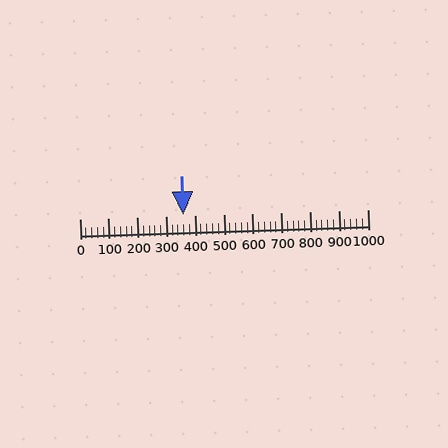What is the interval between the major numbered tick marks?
The major tick marks are spaced 100 units apart.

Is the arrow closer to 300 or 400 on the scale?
The arrow is closer to 400.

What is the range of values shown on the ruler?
The ruler shows values from 0 to 1000.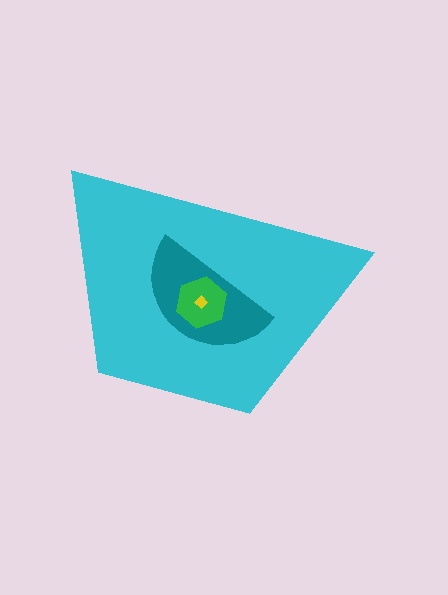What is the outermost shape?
The cyan trapezoid.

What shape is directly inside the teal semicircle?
The green hexagon.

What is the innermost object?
The yellow diamond.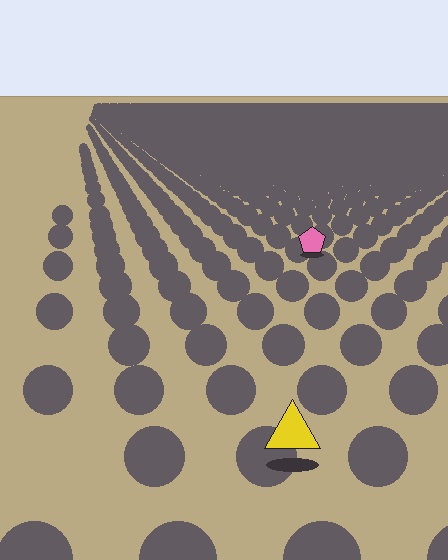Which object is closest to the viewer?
The yellow triangle is closest. The texture marks near it are larger and more spread out.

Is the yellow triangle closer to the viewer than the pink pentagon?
Yes. The yellow triangle is closer — you can tell from the texture gradient: the ground texture is coarser near it.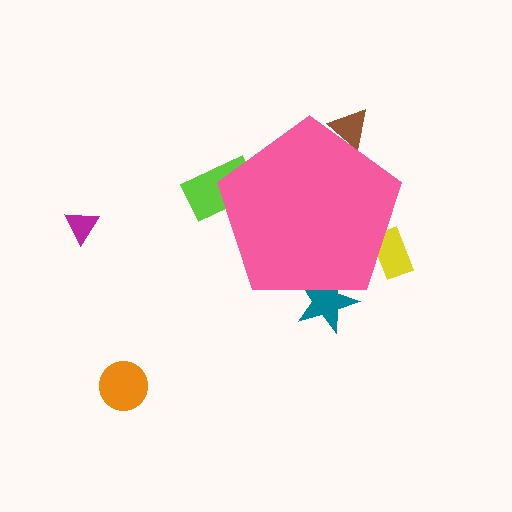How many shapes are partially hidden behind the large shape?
4 shapes are partially hidden.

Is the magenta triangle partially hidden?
No, the magenta triangle is fully visible.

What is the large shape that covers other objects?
A pink pentagon.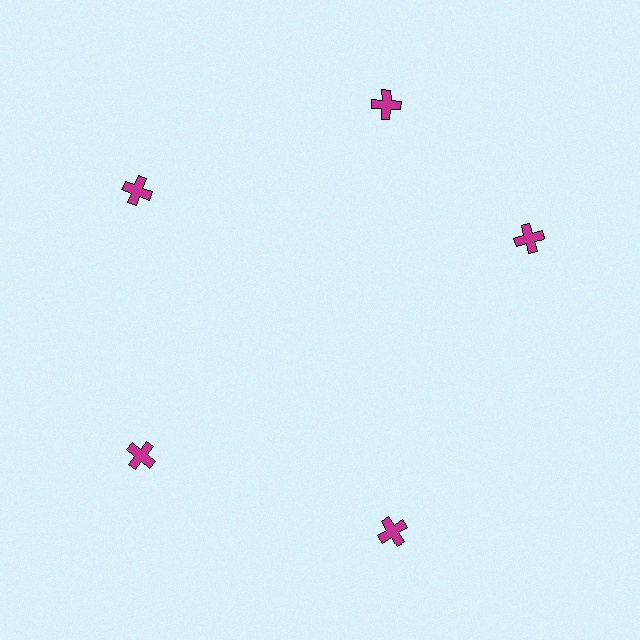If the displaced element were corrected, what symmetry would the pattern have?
It would have 5-fold rotational symmetry — the pattern would map onto itself every 72 degrees.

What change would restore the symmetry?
The symmetry would be restored by rotating it back into even spacing with its neighbors so that all 5 crosses sit at equal angles and equal distance from the center.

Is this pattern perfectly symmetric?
No. The 5 magenta crosses are arranged in a ring, but one element near the 3 o'clock position is rotated out of alignment along the ring, breaking the 5-fold rotational symmetry.